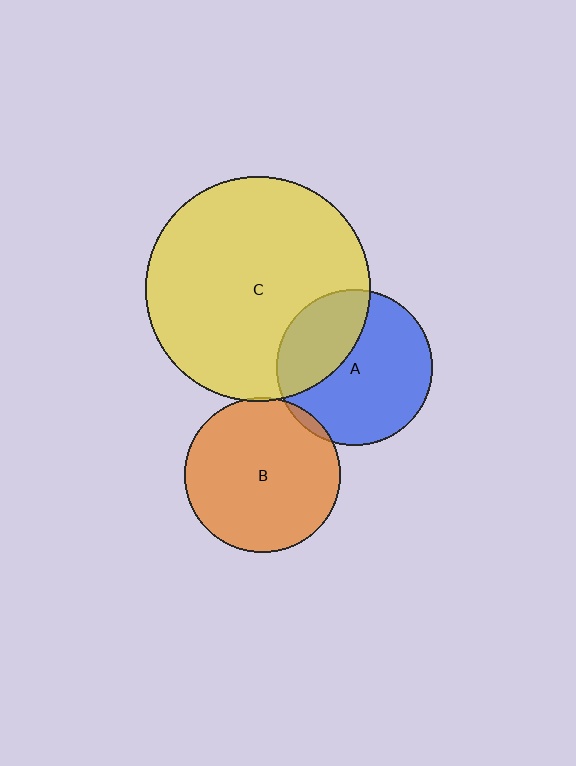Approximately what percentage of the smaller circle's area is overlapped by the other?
Approximately 5%.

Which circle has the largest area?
Circle C (yellow).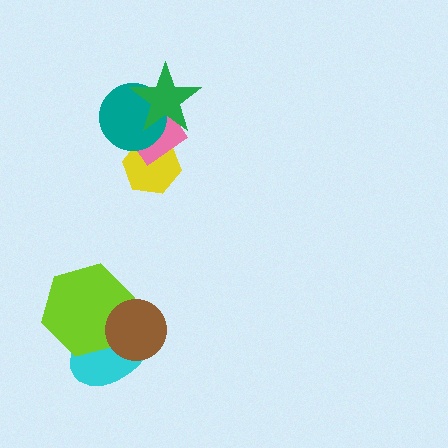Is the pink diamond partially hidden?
Yes, it is partially covered by another shape.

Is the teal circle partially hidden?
Yes, it is partially covered by another shape.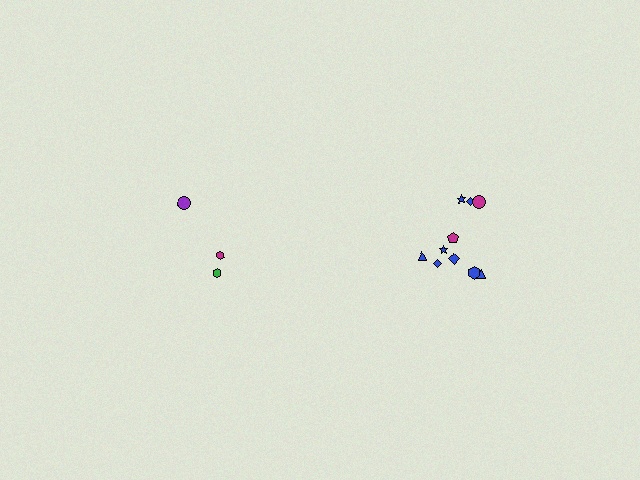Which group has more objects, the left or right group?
The right group.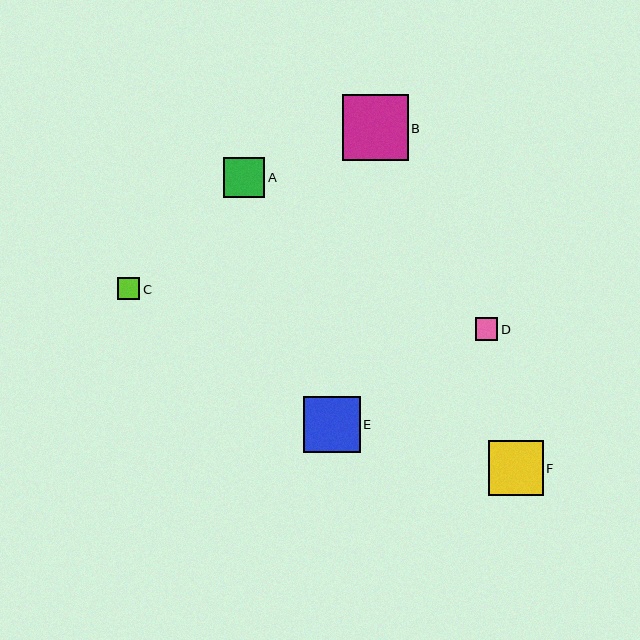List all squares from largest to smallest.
From largest to smallest: B, E, F, A, D, C.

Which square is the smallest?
Square C is the smallest with a size of approximately 22 pixels.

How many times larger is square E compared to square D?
Square E is approximately 2.5 times the size of square D.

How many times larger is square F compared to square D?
Square F is approximately 2.4 times the size of square D.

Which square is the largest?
Square B is the largest with a size of approximately 66 pixels.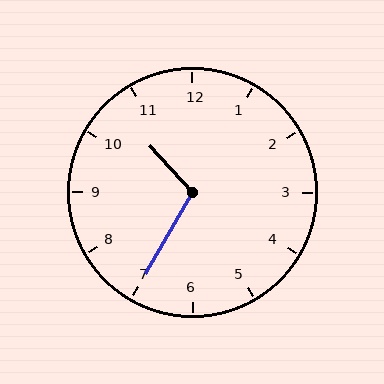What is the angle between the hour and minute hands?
Approximately 108 degrees.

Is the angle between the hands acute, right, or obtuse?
It is obtuse.